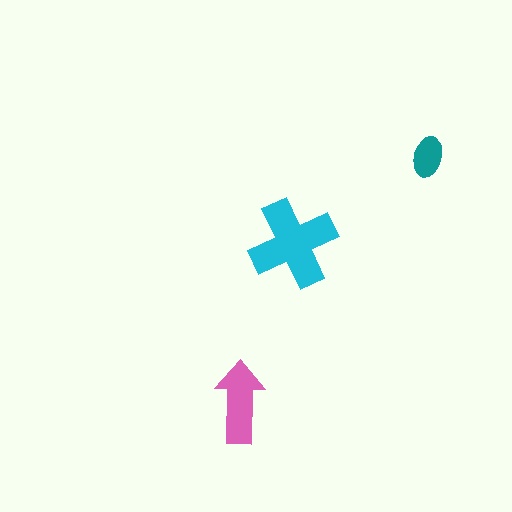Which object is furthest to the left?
The pink arrow is leftmost.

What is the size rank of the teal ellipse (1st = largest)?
3rd.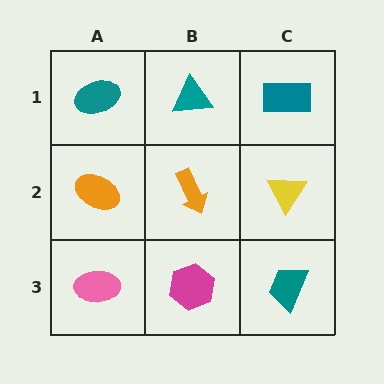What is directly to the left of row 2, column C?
An orange arrow.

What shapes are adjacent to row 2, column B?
A teal triangle (row 1, column B), a magenta hexagon (row 3, column B), an orange ellipse (row 2, column A), a yellow triangle (row 2, column C).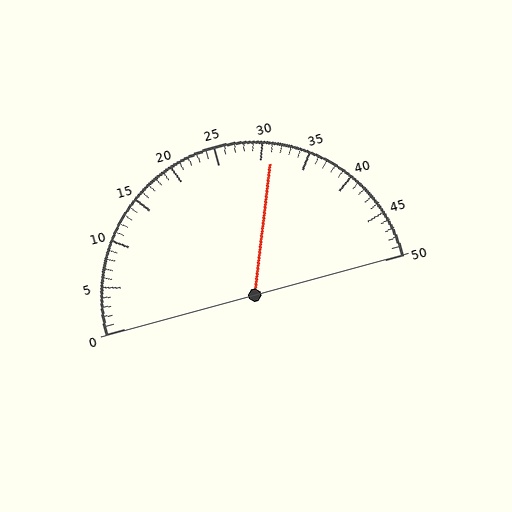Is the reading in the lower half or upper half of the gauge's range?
The reading is in the upper half of the range (0 to 50).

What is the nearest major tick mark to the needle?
The nearest major tick mark is 30.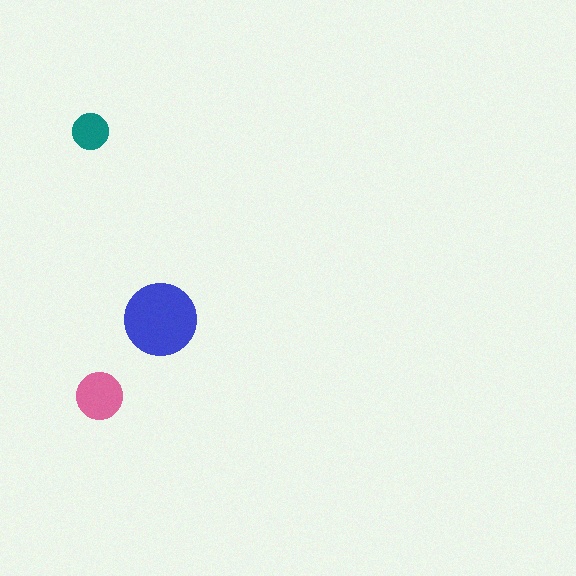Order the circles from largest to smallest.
the blue one, the pink one, the teal one.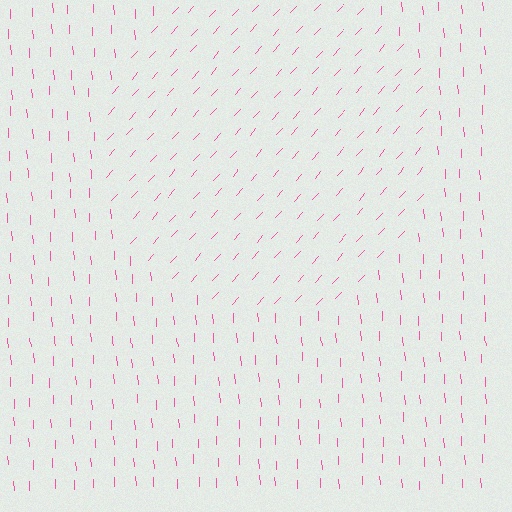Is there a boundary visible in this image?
Yes, there is a texture boundary formed by a change in line orientation.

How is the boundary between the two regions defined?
The boundary is defined purely by a change in line orientation (approximately 45 degrees difference). All lines are the same color and thickness.